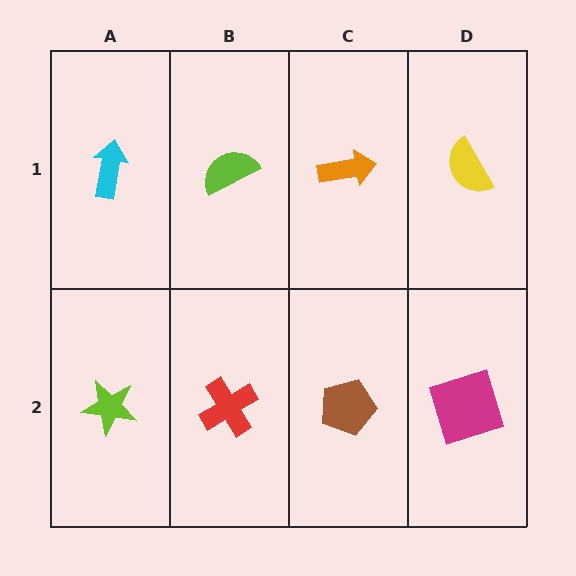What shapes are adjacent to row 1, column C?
A brown pentagon (row 2, column C), a lime semicircle (row 1, column B), a yellow semicircle (row 1, column D).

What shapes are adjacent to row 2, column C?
An orange arrow (row 1, column C), a red cross (row 2, column B), a magenta square (row 2, column D).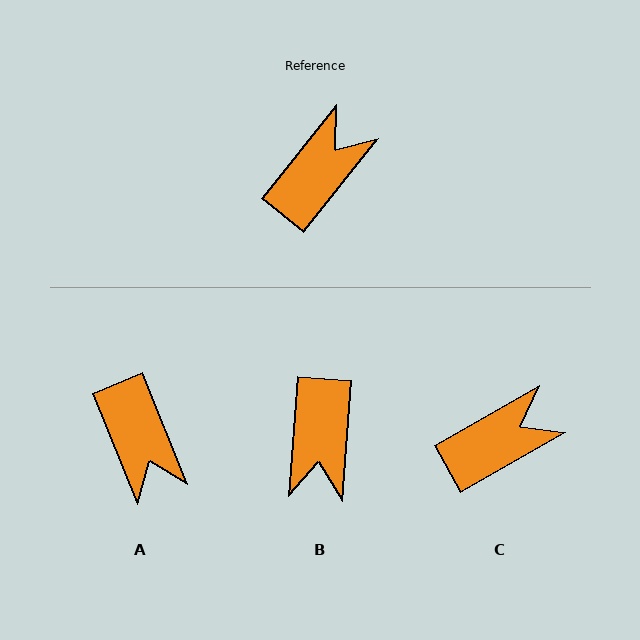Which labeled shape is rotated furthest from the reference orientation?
B, about 146 degrees away.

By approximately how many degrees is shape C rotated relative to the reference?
Approximately 22 degrees clockwise.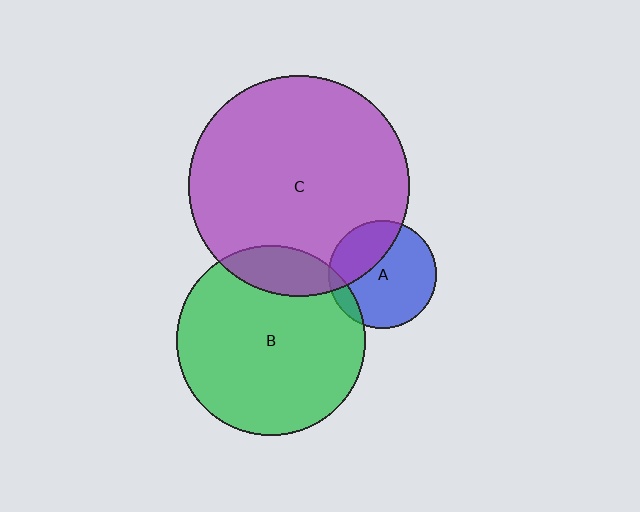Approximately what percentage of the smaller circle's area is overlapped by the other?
Approximately 10%.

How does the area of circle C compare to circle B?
Approximately 1.4 times.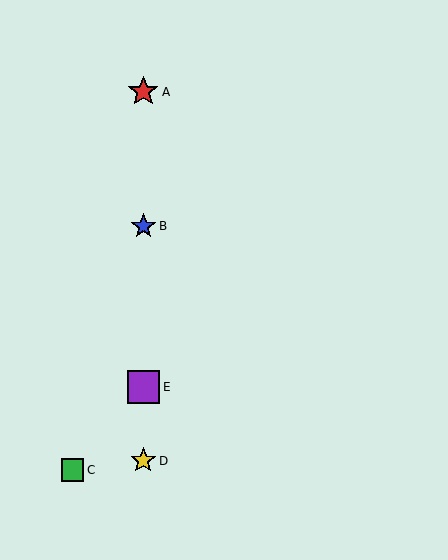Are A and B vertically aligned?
Yes, both are at x≈143.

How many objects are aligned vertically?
4 objects (A, B, D, E) are aligned vertically.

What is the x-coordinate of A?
Object A is at x≈143.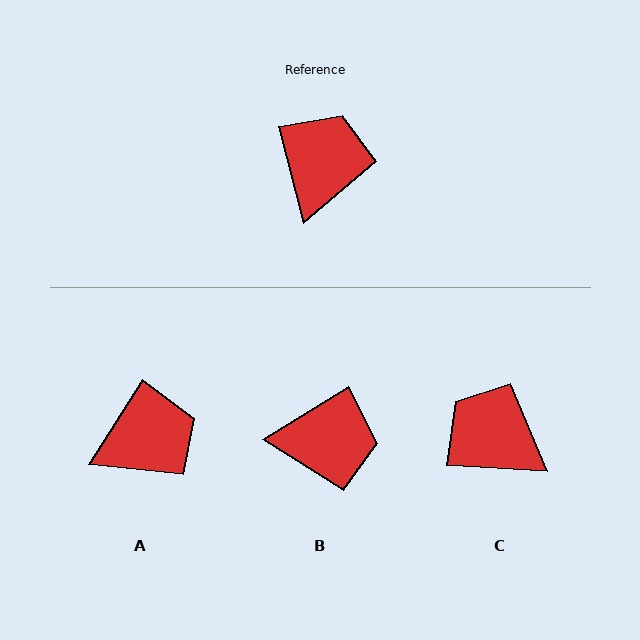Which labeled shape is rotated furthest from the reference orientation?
B, about 72 degrees away.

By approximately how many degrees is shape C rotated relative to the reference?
Approximately 72 degrees counter-clockwise.